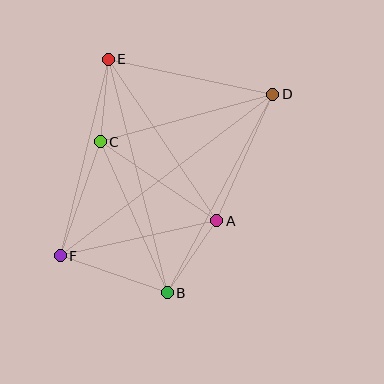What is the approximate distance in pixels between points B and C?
The distance between B and C is approximately 165 pixels.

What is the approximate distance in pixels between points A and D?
The distance between A and D is approximately 138 pixels.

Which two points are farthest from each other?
Points D and F are farthest from each other.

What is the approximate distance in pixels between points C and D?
The distance between C and D is approximately 179 pixels.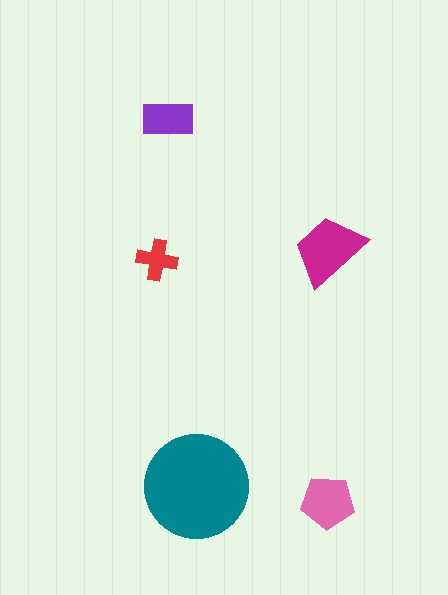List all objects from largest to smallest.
The teal circle, the magenta trapezoid, the pink pentagon, the purple rectangle, the red cross.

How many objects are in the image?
There are 5 objects in the image.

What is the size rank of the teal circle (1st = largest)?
1st.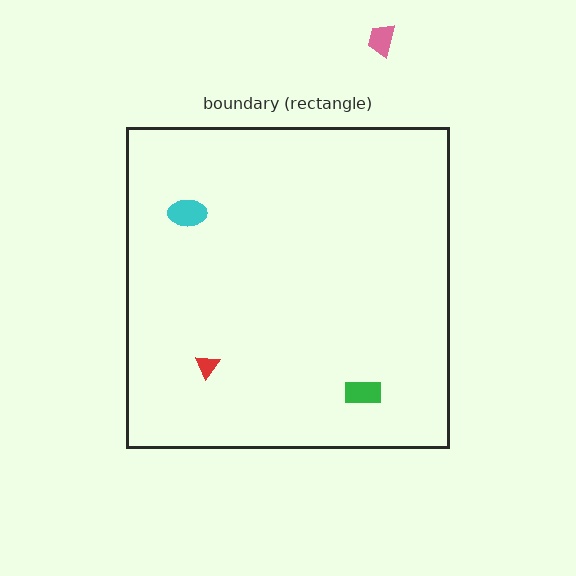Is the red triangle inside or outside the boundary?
Inside.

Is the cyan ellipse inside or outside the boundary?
Inside.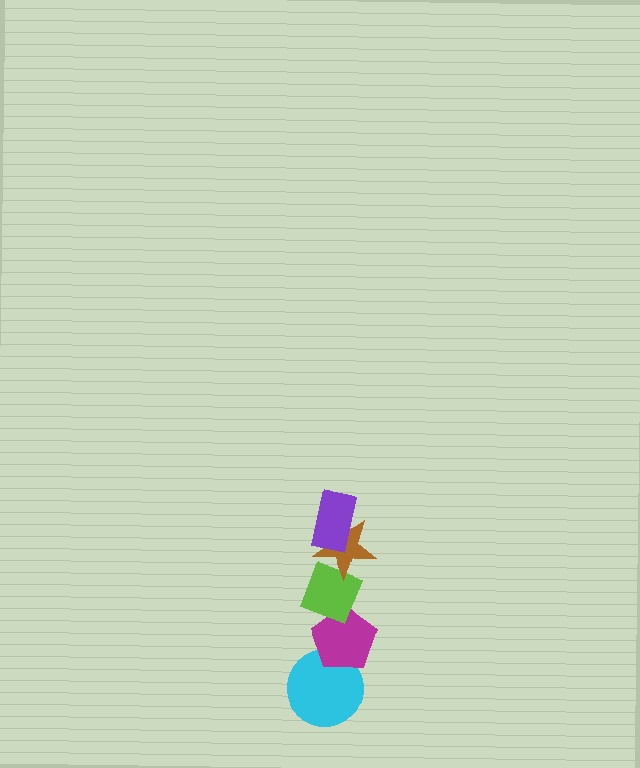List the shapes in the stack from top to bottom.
From top to bottom: the purple rectangle, the brown star, the lime diamond, the magenta pentagon, the cyan circle.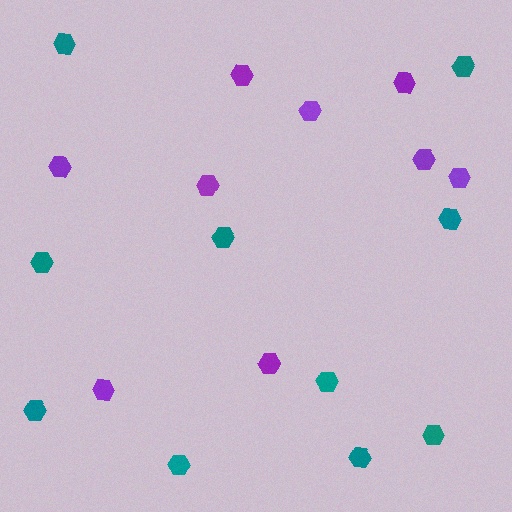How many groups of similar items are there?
There are 2 groups: one group of teal hexagons (10) and one group of purple hexagons (9).